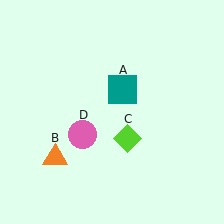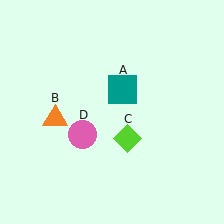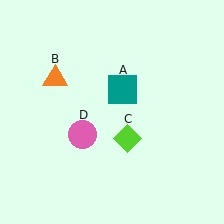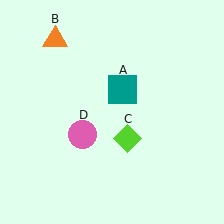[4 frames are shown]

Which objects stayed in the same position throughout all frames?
Teal square (object A) and lime diamond (object C) and pink circle (object D) remained stationary.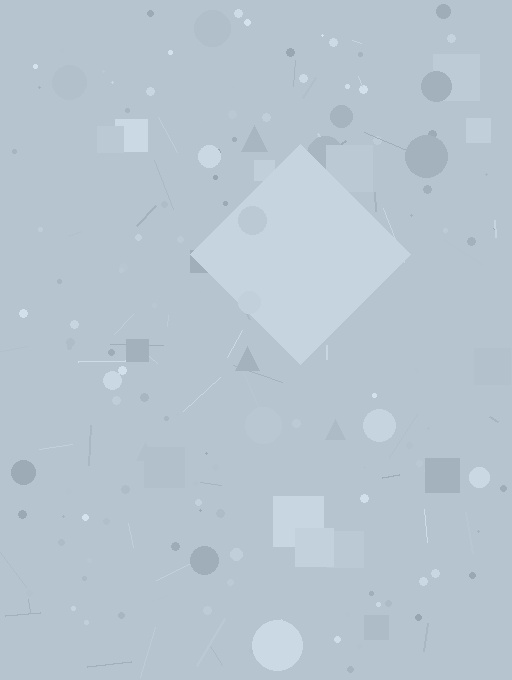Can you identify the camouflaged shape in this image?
The camouflaged shape is a diamond.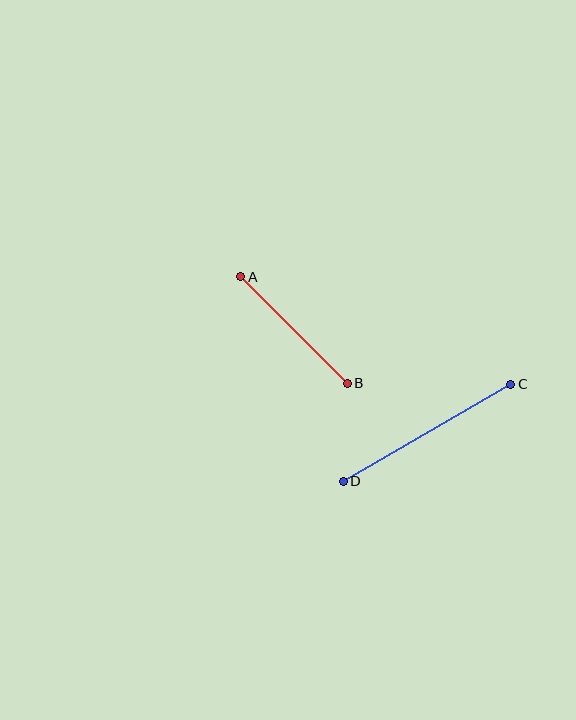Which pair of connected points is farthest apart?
Points C and D are farthest apart.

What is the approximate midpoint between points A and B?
The midpoint is at approximately (294, 330) pixels.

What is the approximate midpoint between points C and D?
The midpoint is at approximately (427, 433) pixels.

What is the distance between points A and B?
The distance is approximately 151 pixels.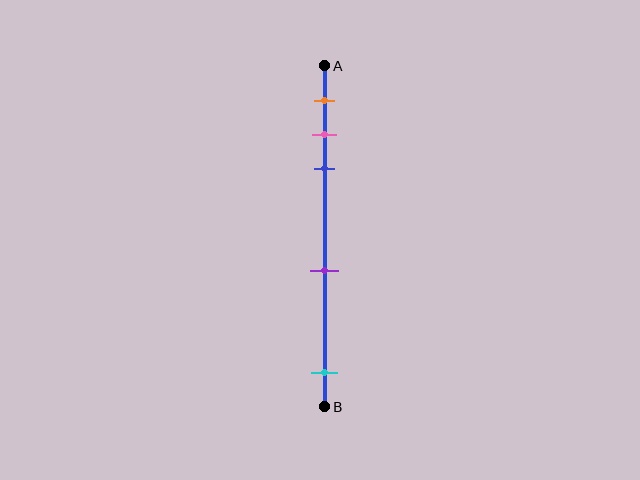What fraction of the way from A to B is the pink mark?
The pink mark is approximately 20% (0.2) of the way from A to B.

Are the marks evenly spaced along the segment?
No, the marks are not evenly spaced.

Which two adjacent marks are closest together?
The pink and blue marks are the closest adjacent pair.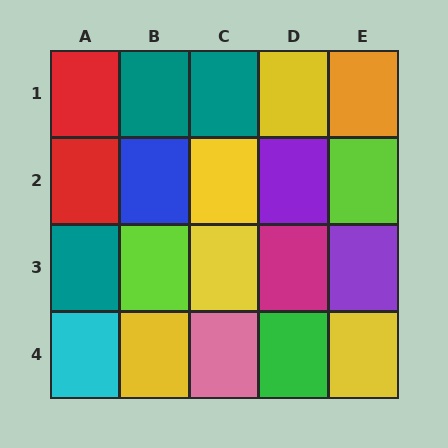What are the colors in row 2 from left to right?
Red, blue, yellow, purple, lime.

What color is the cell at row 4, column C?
Pink.